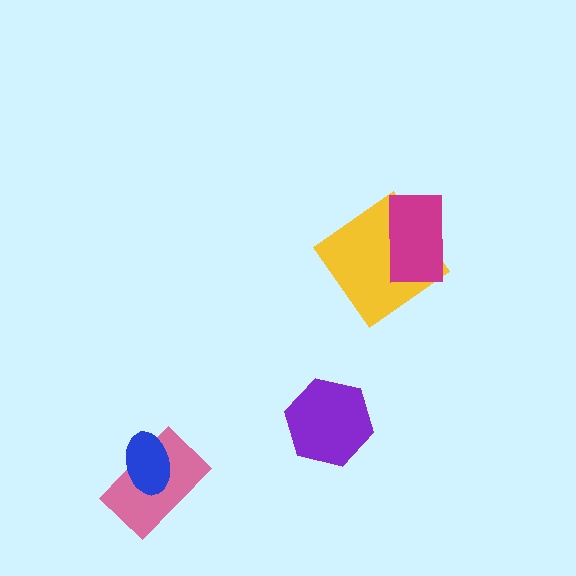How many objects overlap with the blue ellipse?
1 object overlaps with the blue ellipse.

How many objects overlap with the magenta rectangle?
1 object overlaps with the magenta rectangle.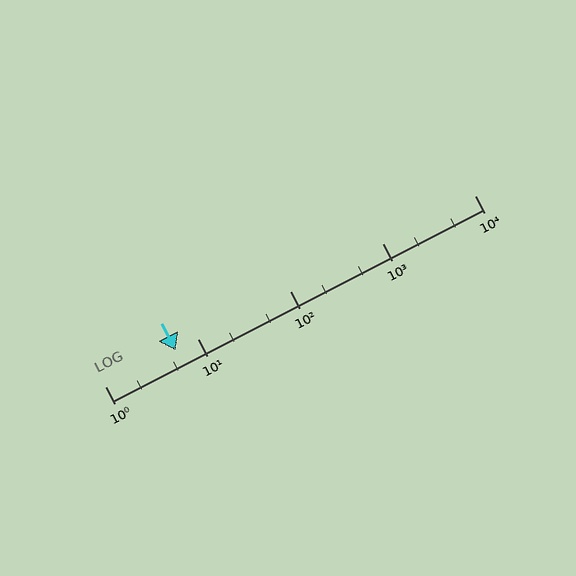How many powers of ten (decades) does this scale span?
The scale spans 4 decades, from 1 to 10000.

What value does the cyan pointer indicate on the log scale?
The pointer indicates approximately 5.8.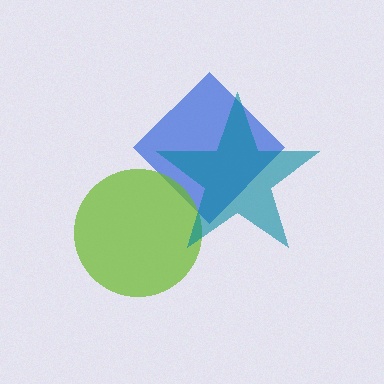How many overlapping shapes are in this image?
There are 3 overlapping shapes in the image.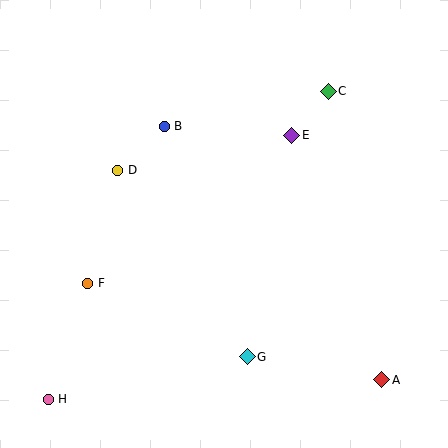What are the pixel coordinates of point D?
Point D is at (118, 170).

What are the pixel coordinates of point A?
Point A is at (382, 380).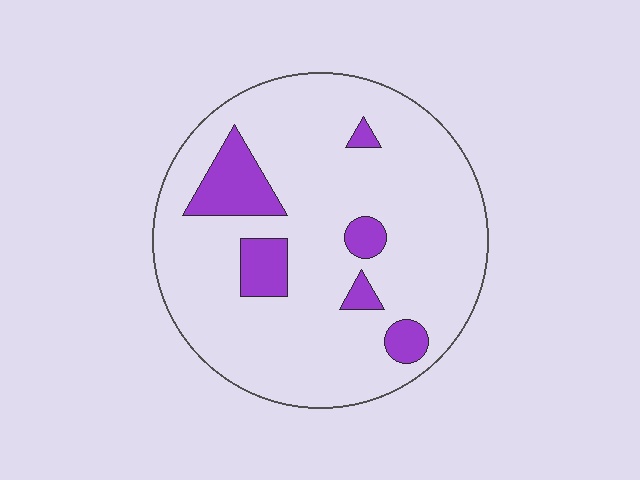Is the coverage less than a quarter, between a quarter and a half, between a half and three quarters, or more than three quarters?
Less than a quarter.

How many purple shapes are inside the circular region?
6.